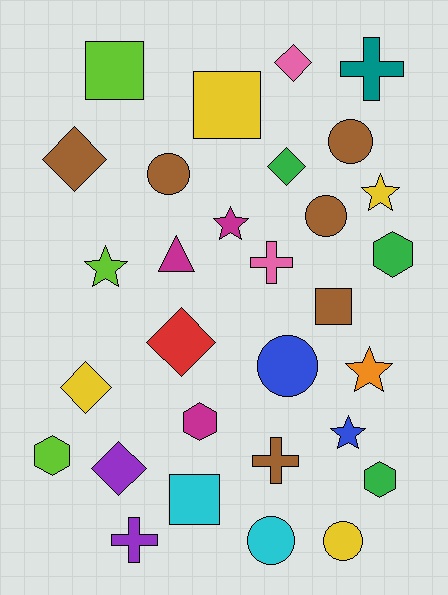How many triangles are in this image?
There is 1 triangle.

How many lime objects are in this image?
There are 3 lime objects.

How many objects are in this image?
There are 30 objects.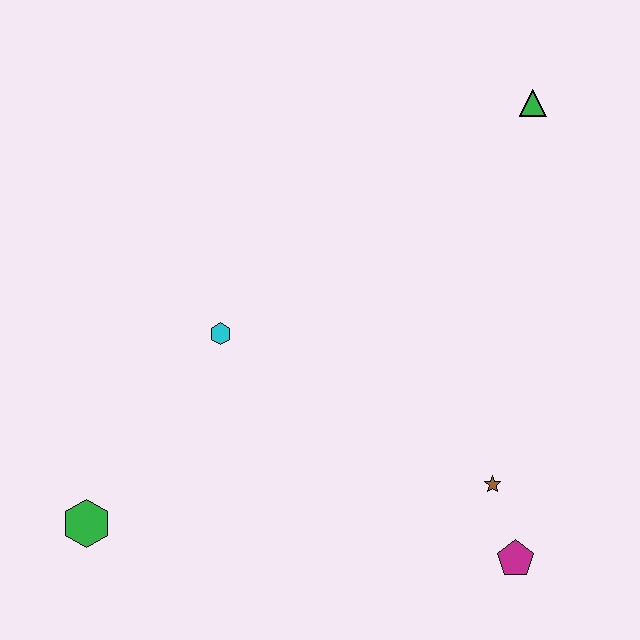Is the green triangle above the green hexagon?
Yes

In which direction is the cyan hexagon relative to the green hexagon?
The cyan hexagon is above the green hexagon.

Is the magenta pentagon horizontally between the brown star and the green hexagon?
No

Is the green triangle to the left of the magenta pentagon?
No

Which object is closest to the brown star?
The magenta pentagon is closest to the brown star.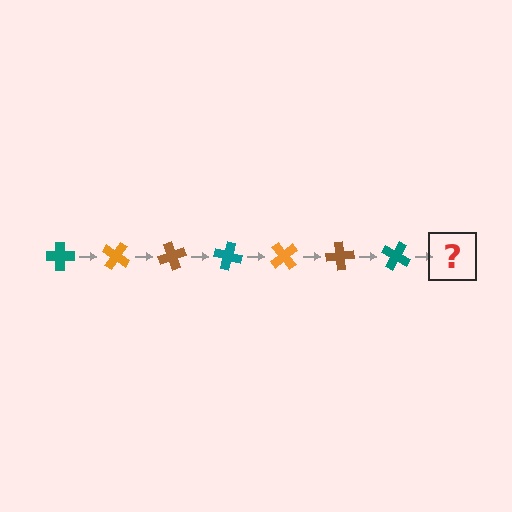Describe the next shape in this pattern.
It should be an orange cross, rotated 245 degrees from the start.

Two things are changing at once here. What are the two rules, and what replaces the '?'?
The two rules are that it rotates 35 degrees each step and the color cycles through teal, orange, and brown. The '?' should be an orange cross, rotated 245 degrees from the start.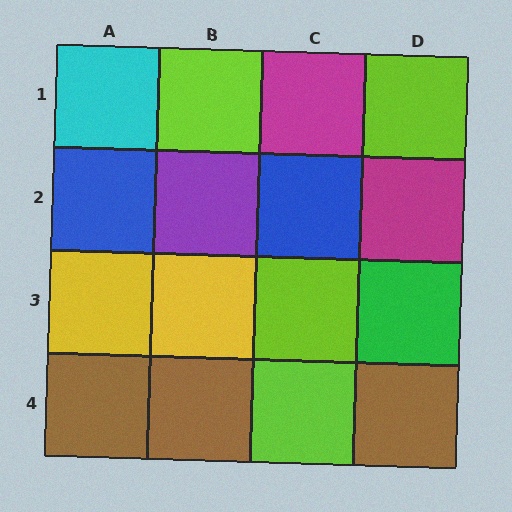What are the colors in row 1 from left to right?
Cyan, lime, magenta, lime.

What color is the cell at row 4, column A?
Brown.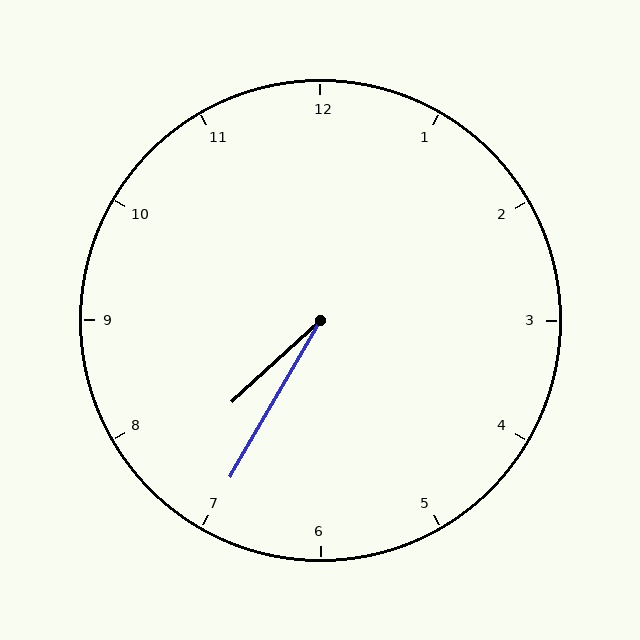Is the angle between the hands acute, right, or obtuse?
It is acute.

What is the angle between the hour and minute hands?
Approximately 18 degrees.